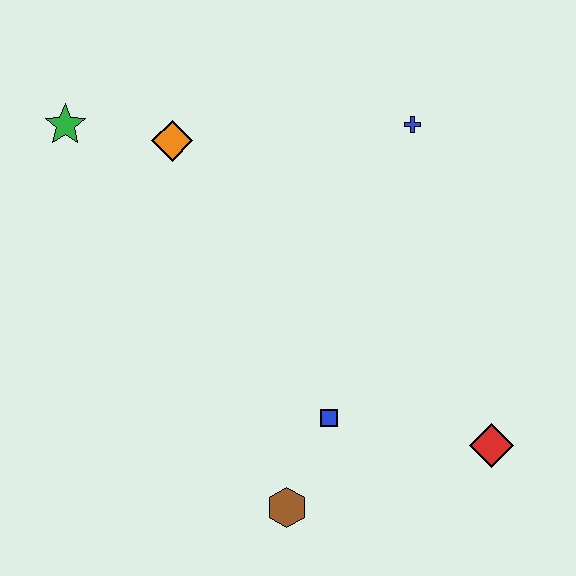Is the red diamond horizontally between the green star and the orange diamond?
No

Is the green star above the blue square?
Yes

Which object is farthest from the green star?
The red diamond is farthest from the green star.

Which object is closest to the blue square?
The brown hexagon is closest to the blue square.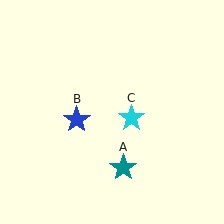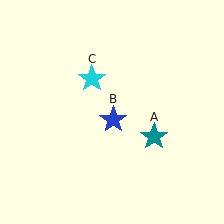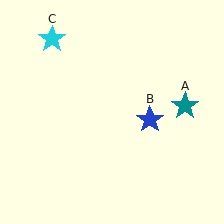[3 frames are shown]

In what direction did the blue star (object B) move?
The blue star (object B) moved right.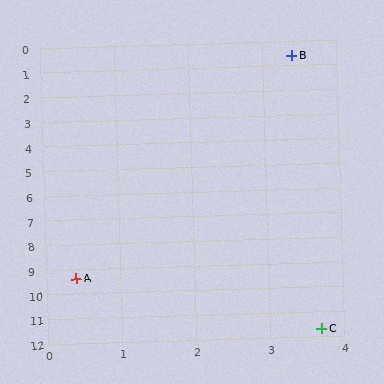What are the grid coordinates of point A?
Point A is at approximately (0.4, 9.4).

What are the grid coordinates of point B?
Point B is at approximately (3.4, 0.6).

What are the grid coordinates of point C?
Point C is at approximately (3.7, 11.7).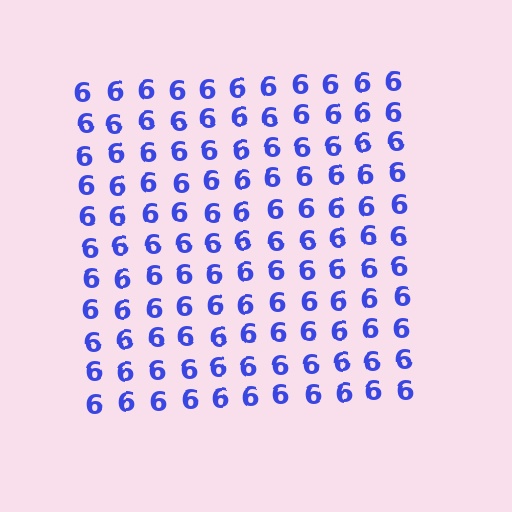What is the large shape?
The large shape is a square.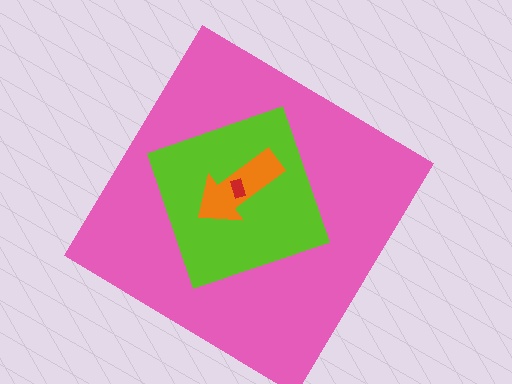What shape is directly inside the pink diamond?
The lime diamond.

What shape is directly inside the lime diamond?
The orange arrow.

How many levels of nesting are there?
4.